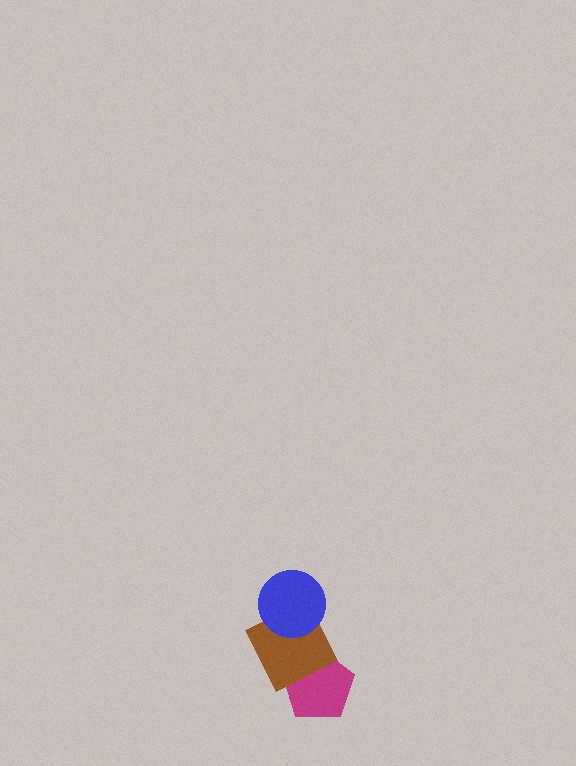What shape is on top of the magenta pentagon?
The brown square is on top of the magenta pentagon.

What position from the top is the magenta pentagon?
The magenta pentagon is 3rd from the top.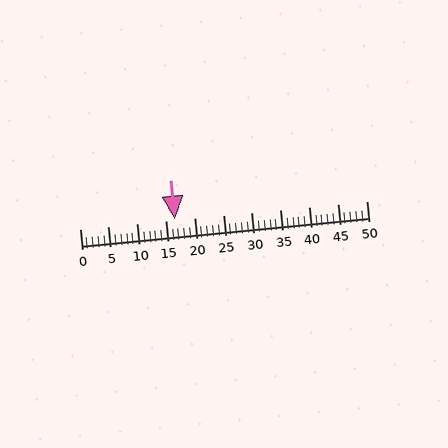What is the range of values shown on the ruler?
The ruler shows values from 0 to 50.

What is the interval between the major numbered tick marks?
The major tick marks are spaced 5 units apart.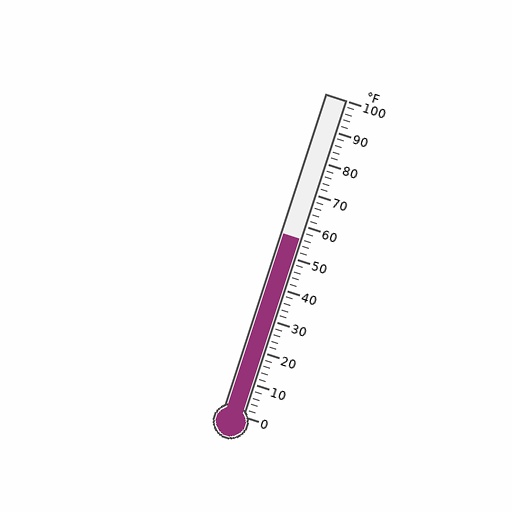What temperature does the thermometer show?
The thermometer shows approximately 56°F.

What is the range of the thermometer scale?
The thermometer scale ranges from 0°F to 100°F.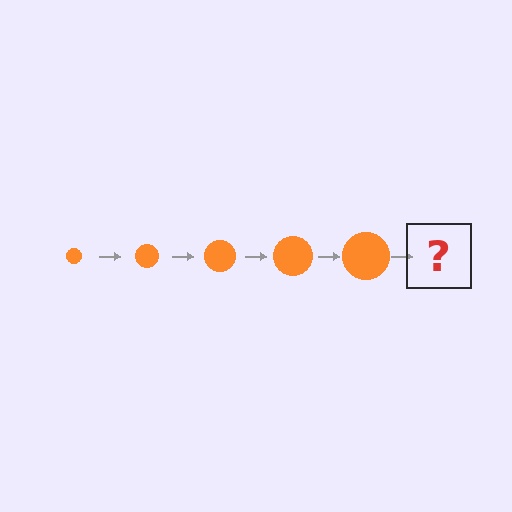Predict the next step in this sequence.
The next step is an orange circle, larger than the previous one.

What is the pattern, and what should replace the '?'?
The pattern is that the circle gets progressively larger each step. The '?' should be an orange circle, larger than the previous one.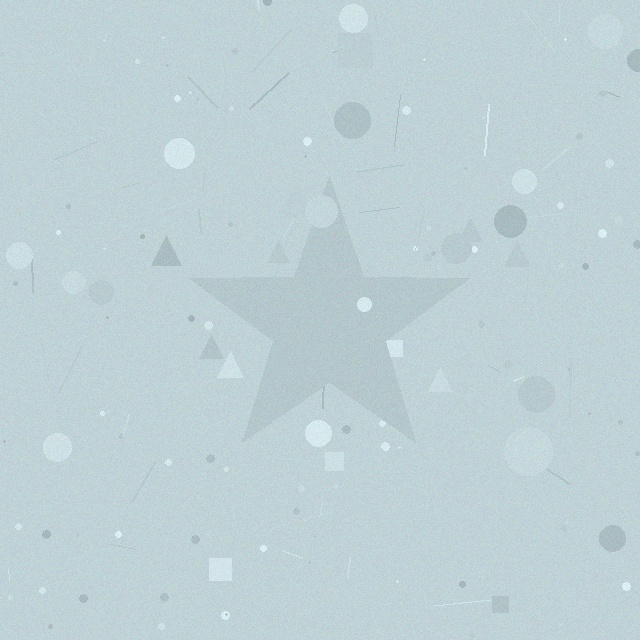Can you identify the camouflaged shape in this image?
The camouflaged shape is a star.